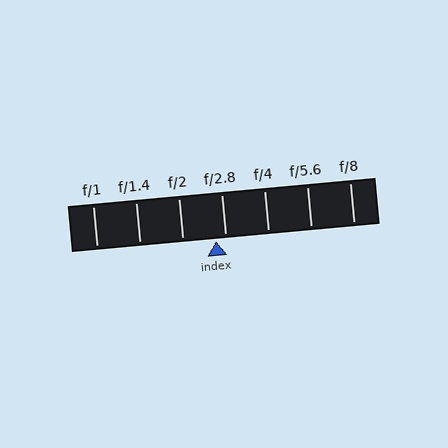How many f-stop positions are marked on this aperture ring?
There are 7 f-stop positions marked.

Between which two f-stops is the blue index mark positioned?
The index mark is between f/2 and f/2.8.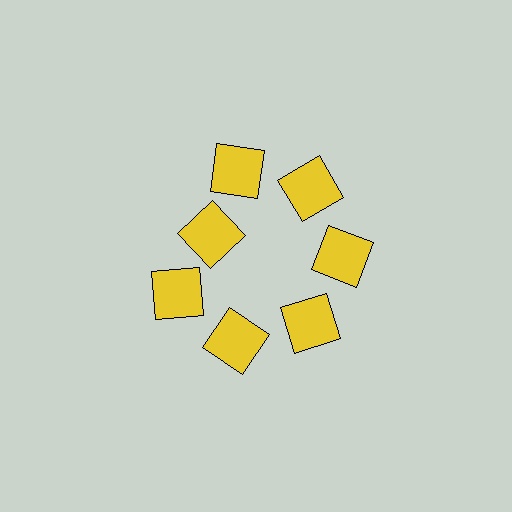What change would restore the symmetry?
The symmetry would be restored by moving it outward, back onto the ring so that all 7 squares sit at equal angles and equal distance from the center.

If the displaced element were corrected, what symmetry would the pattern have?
It would have 7-fold rotational symmetry — the pattern would map onto itself every 51 degrees.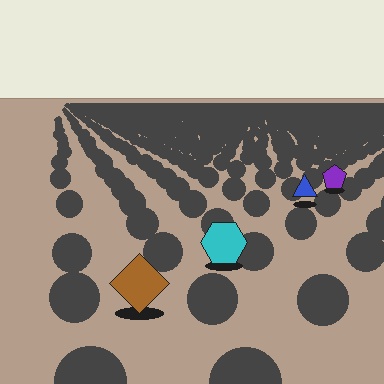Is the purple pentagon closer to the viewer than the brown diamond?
No. The brown diamond is closer — you can tell from the texture gradient: the ground texture is coarser near it.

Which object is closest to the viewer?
The brown diamond is closest. The texture marks near it are larger and more spread out.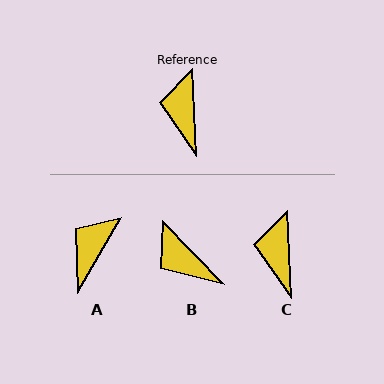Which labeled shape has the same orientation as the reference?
C.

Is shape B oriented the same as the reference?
No, it is off by about 41 degrees.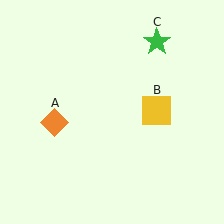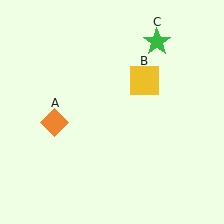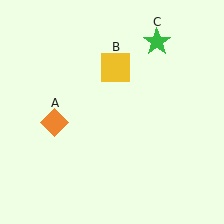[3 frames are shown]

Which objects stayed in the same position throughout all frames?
Orange diamond (object A) and green star (object C) remained stationary.